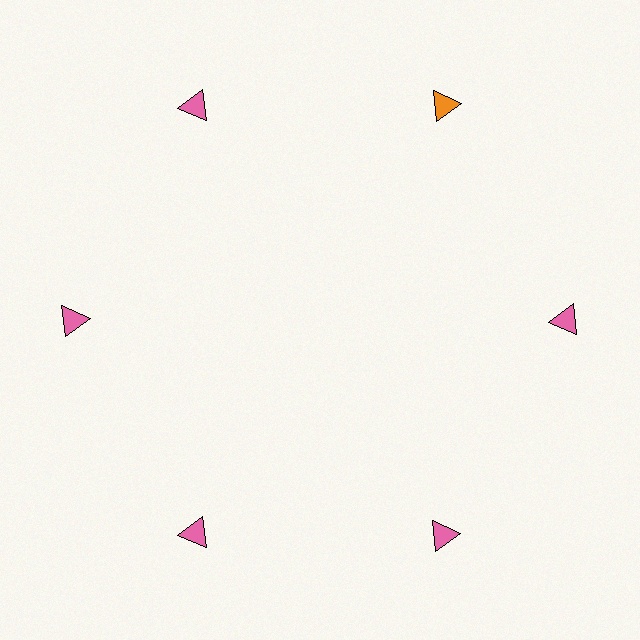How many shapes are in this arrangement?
There are 6 shapes arranged in a ring pattern.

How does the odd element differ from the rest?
It has a different color: orange instead of pink.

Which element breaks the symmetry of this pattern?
The orange triangle at roughly the 1 o'clock position breaks the symmetry. All other shapes are pink triangles.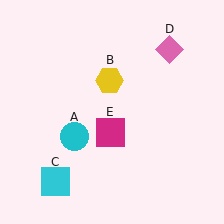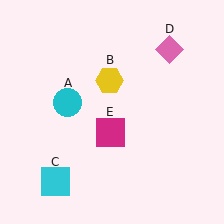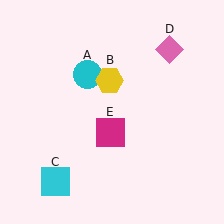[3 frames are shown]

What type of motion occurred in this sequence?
The cyan circle (object A) rotated clockwise around the center of the scene.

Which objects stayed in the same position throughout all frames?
Yellow hexagon (object B) and cyan square (object C) and pink diamond (object D) and magenta square (object E) remained stationary.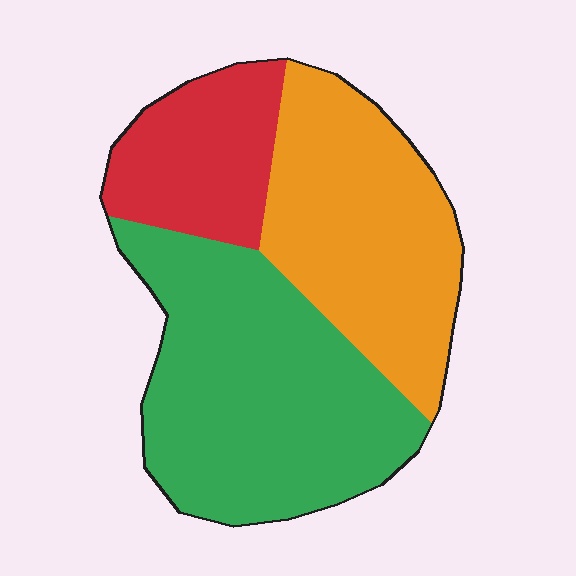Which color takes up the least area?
Red, at roughly 20%.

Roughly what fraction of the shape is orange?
Orange covers 35% of the shape.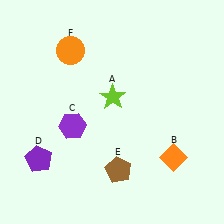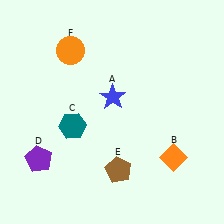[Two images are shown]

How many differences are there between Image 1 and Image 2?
There are 2 differences between the two images.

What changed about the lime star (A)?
In Image 1, A is lime. In Image 2, it changed to blue.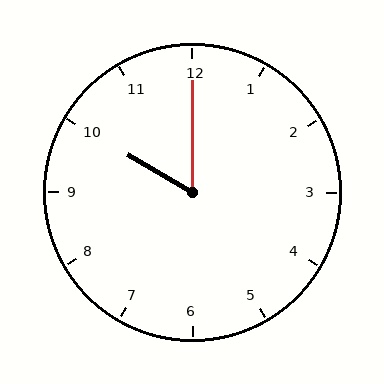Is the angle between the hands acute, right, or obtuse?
It is acute.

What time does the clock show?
10:00.